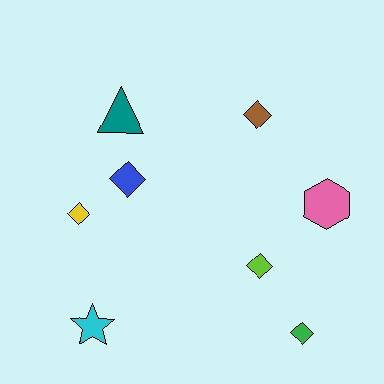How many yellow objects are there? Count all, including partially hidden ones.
There is 1 yellow object.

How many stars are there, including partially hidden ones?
There is 1 star.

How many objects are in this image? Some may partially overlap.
There are 8 objects.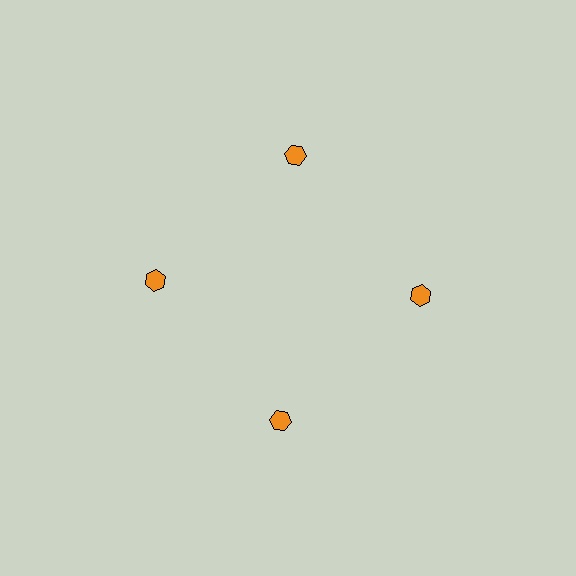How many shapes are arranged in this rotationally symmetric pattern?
There are 4 shapes, arranged in 4 groups of 1.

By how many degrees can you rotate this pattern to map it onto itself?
The pattern maps onto itself every 90 degrees of rotation.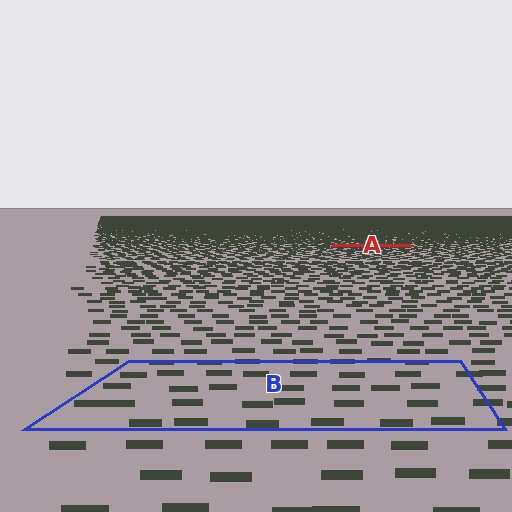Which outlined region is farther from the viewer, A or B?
Region A is farther from the viewer — the texture elements inside it appear smaller and more densely packed.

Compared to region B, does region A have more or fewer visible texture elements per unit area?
Region A has more texture elements per unit area — they are packed more densely because it is farther away.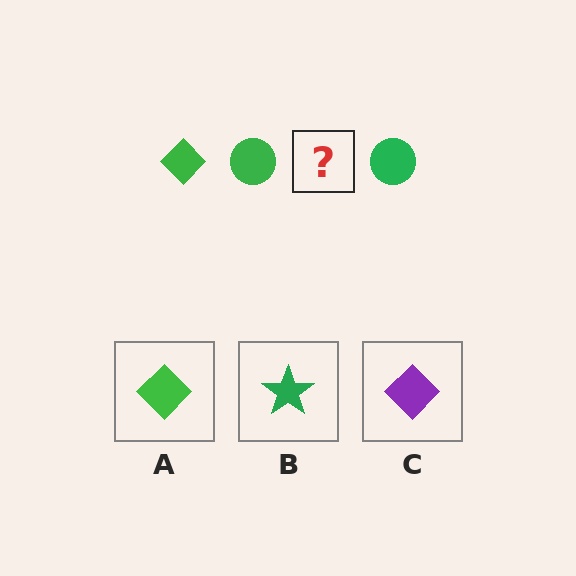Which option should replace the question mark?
Option A.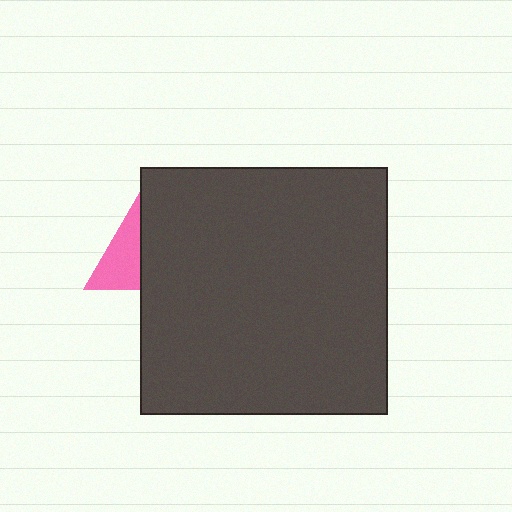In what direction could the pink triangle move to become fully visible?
The pink triangle could move left. That would shift it out from behind the dark gray square entirely.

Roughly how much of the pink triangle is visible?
A small part of it is visible (roughly 34%).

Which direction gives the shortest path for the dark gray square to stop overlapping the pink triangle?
Moving right gives the shortest separation.